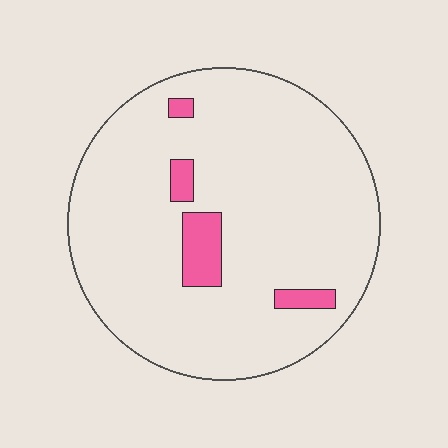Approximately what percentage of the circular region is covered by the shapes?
Approximately 5%.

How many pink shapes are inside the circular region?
4.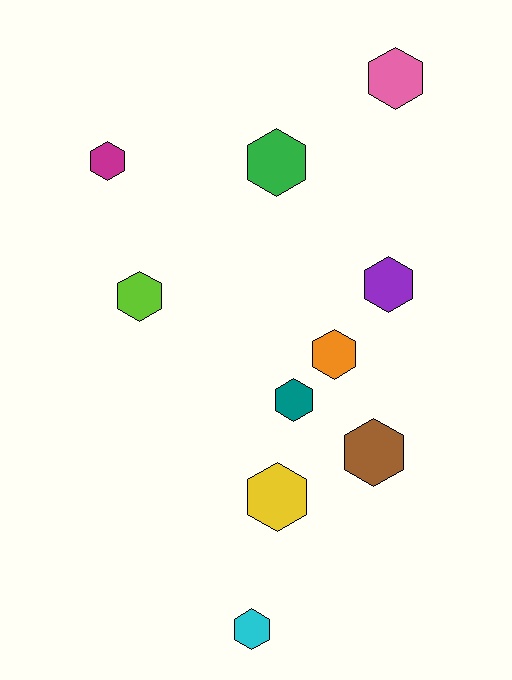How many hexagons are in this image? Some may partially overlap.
There are 10 hexagons.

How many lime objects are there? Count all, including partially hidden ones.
There is 1 lime object.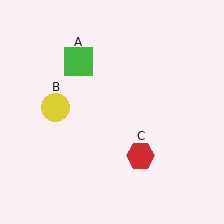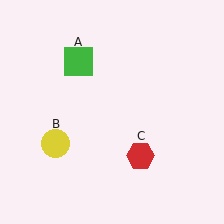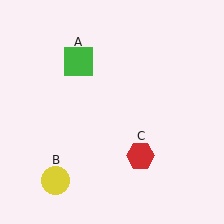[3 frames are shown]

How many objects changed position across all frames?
1 object changed position: yellow circle (object B).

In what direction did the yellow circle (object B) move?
The yellow circle (object B) moved down.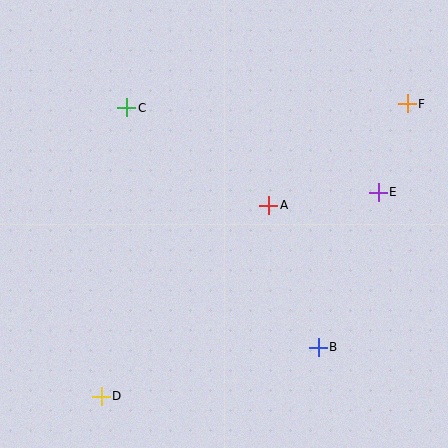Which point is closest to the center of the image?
Point A at (269, 205) is closest to the center.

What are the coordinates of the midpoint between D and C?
The midpoint between D and C is at (114, 252).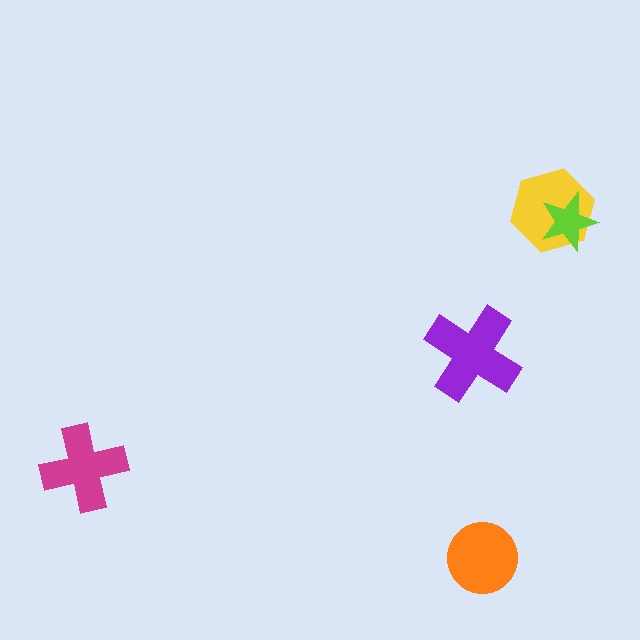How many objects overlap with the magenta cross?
0 objects overlap with the magenta cross.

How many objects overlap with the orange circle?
0 objects overlap with the orange circle.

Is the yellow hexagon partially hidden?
Yes, it is partially covered by another shape.